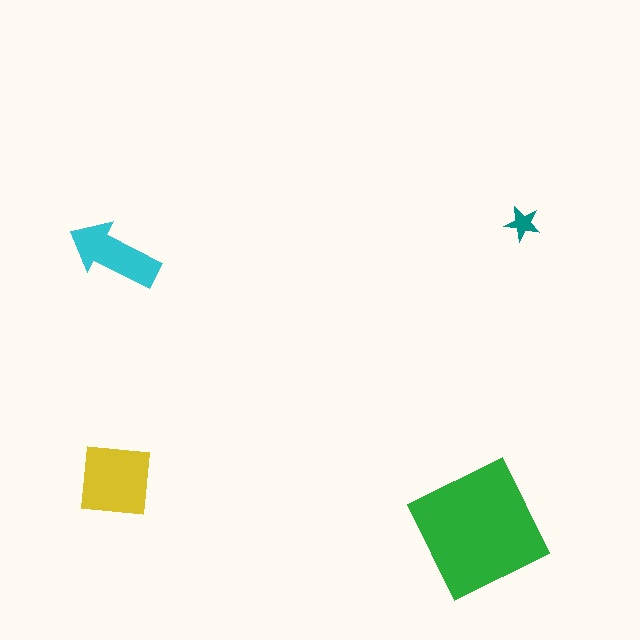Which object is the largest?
The green square.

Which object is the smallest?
The teal star.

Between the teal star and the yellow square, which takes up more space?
The yellow square.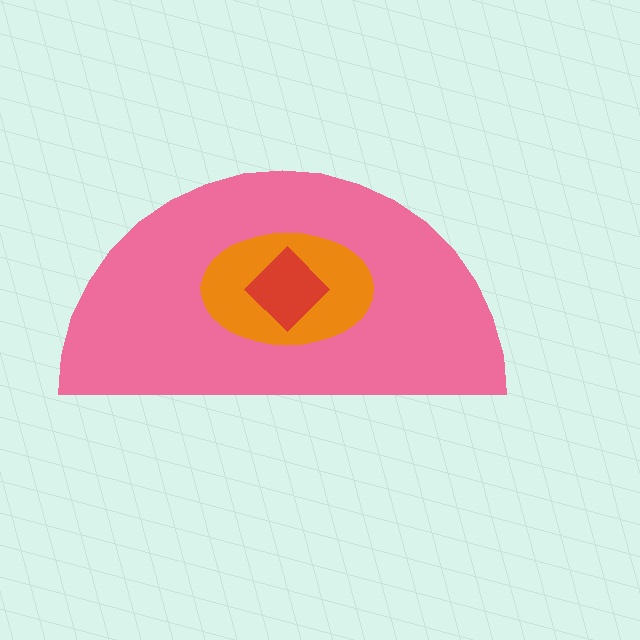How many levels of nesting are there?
3.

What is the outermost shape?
The pink semicircle.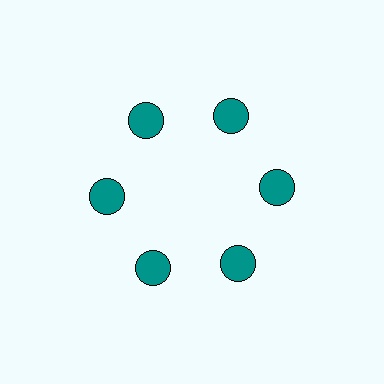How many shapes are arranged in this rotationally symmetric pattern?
There are 6 shapes, arranged in 6 groups of 1.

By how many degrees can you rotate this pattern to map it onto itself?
The pattern maps onto itself every 60 degrees of rotation.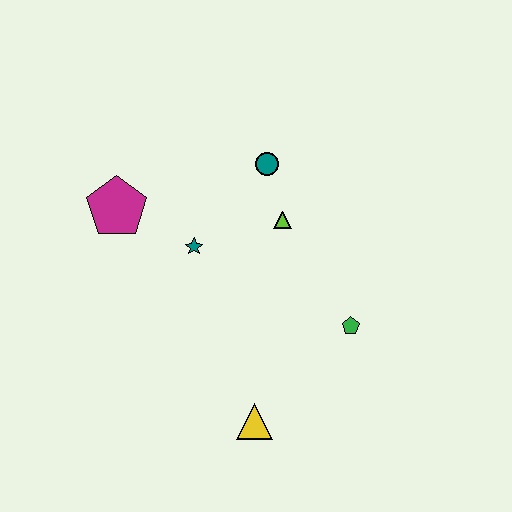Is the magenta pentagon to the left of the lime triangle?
Yes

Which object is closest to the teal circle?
The lime triangle is closest to the teal circle.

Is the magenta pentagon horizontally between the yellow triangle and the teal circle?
No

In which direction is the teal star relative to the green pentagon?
The teal star is to the left of the green pentagon.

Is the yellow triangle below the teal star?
Yes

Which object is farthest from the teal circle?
The yellow triangle is farthest from the teal circle.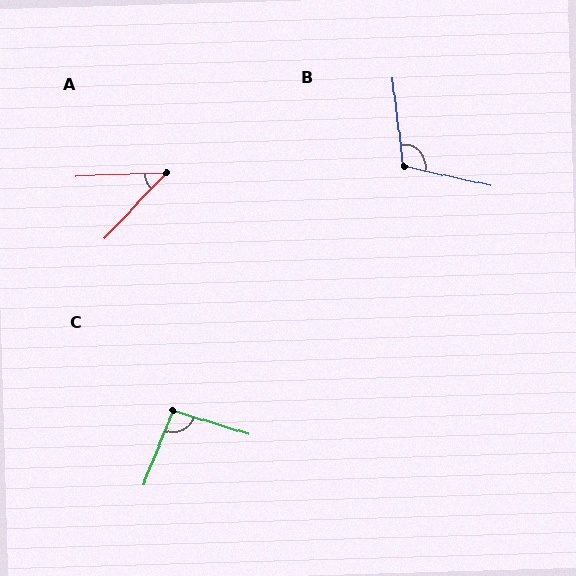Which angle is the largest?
B, at approximately 109 degrees.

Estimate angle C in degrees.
Approximately 94 degrees.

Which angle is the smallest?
A, at approximately 45 degrees.